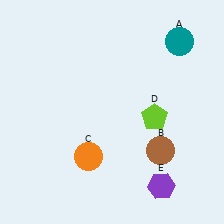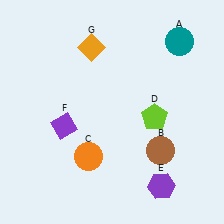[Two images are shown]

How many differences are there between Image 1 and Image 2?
There are 2 differences between the two images.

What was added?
A purple diamond (F), an orange diamond (G) were added in Image 2.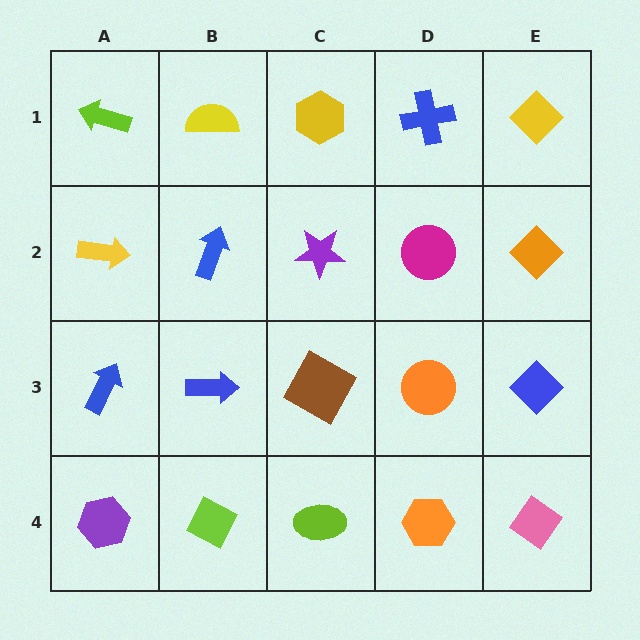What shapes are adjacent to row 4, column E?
A blue diamond (row 3, column E), an orange hexagon (row 4, column D).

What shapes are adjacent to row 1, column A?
A yellow arrow (row 2, column A), a yellow semicircle (row 1, column B).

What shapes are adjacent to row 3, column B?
A blue arrow (row 2, column B), a lime diamond (row 4, column B), a blue arrow (row 3, column A), a brown square (row 3, column C).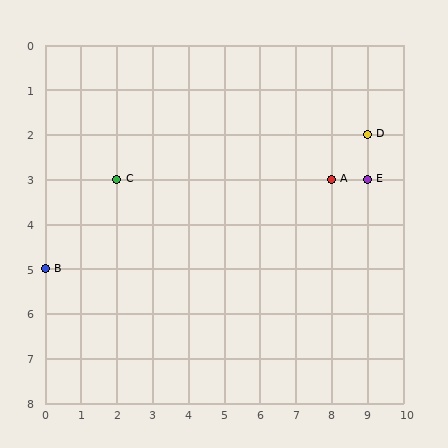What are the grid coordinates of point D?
Point D is at grid coordinates (9, 2).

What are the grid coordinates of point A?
Point A is at grid coordinates (8, 3).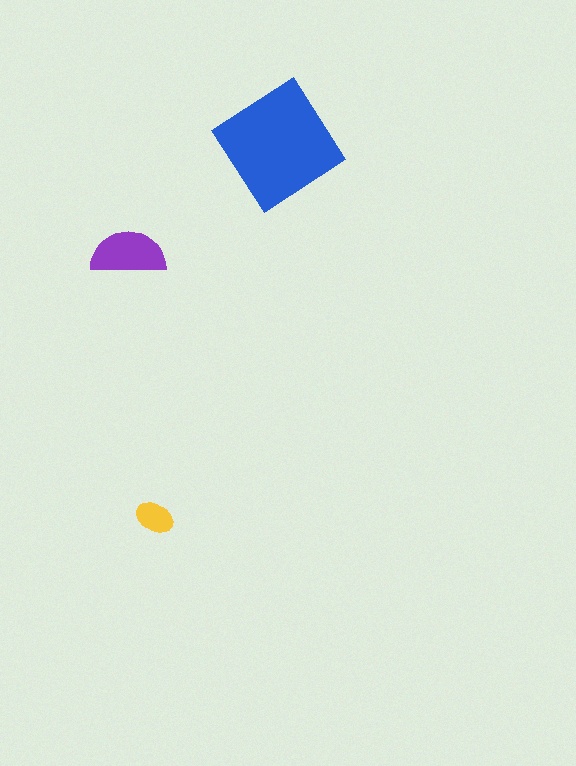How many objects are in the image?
There are 3 objects in the image.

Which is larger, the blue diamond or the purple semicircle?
The blue diamond.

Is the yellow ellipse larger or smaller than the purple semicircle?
Smaller.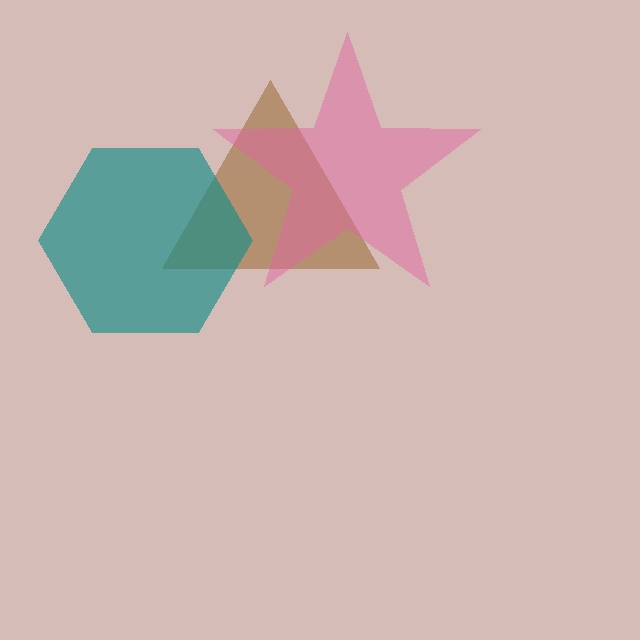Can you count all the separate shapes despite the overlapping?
Yes, there are 3 separate shapes.